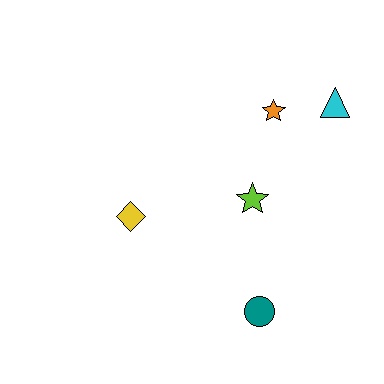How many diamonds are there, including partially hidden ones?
There is 1 diamond.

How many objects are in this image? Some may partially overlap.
There are 5 objects.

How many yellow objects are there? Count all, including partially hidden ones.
There is 1 yellow object.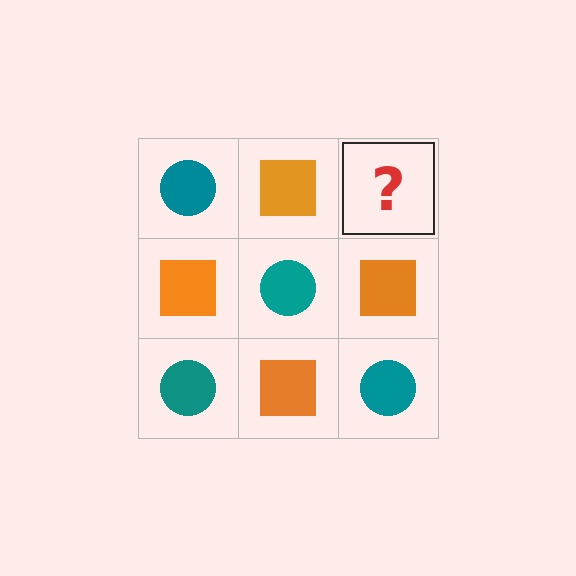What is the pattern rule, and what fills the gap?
The rule is that it alternates teal circle and orange square in a checkerboard pattern. The gap should be filled with a teal circle.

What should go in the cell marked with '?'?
The missing cell should contain a teal circle.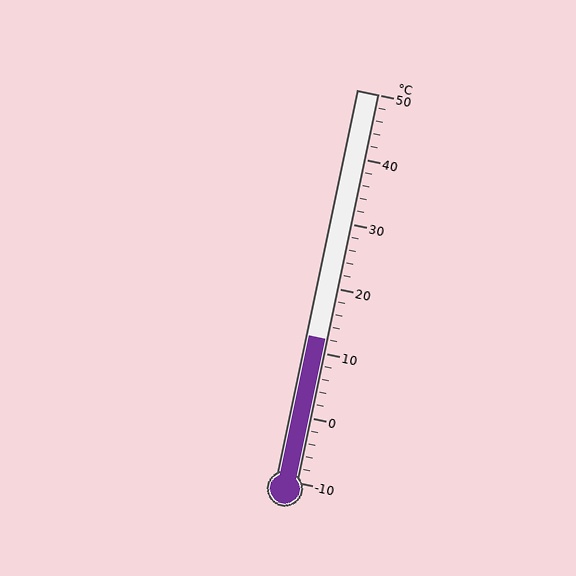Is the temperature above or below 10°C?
The temperature is above 10°C.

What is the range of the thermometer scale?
The thermometer scale ranges from -10°C to 50°C.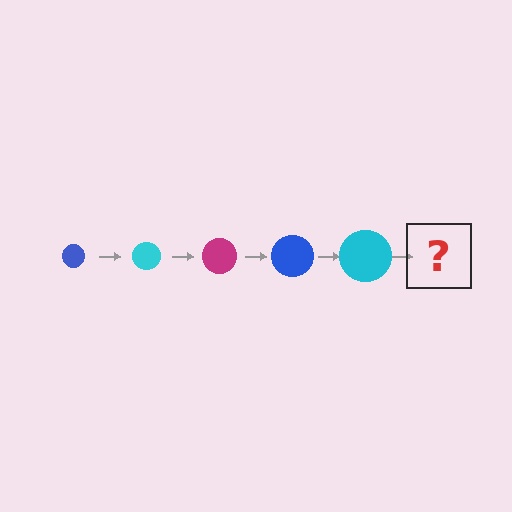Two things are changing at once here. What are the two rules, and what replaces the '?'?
The two rules are that the circle grows larger each step and the color cycles through blue, cyan, and magenta. The '?' should be a magenta circle, larger than the previous one.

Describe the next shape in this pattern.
It should be a magenta circle, larger than the previous one.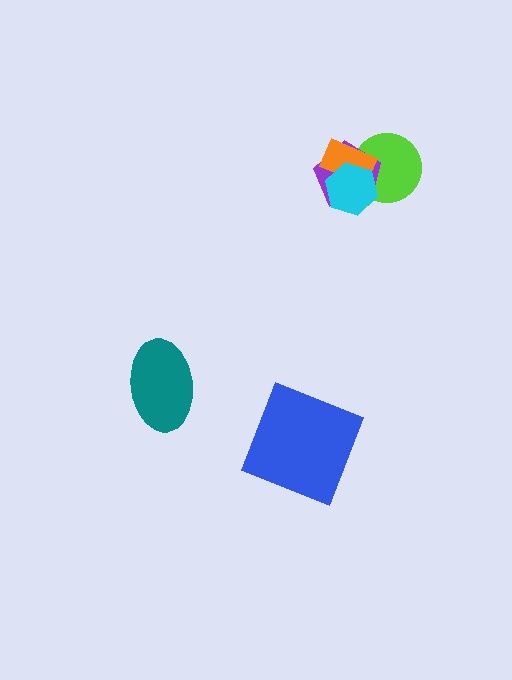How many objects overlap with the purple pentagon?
3 objects overlap with the purple pentagon.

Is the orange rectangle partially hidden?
Yes, it is partially covered by another shape.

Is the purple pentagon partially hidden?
Yes, it is partially covered by another shape.